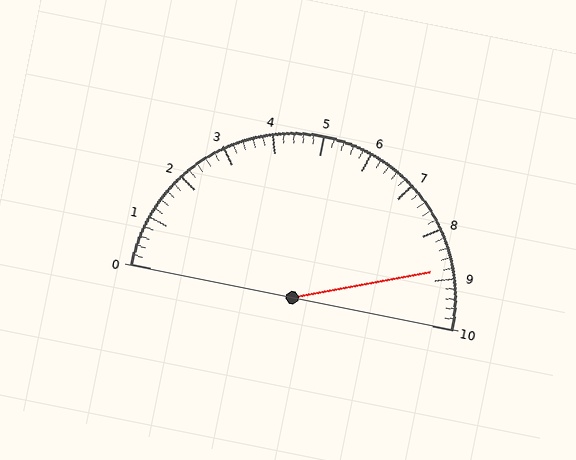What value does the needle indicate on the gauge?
The needle indicates approximately 8.8.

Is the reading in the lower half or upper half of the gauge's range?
The reading is in the upper half of the range (0 to 10).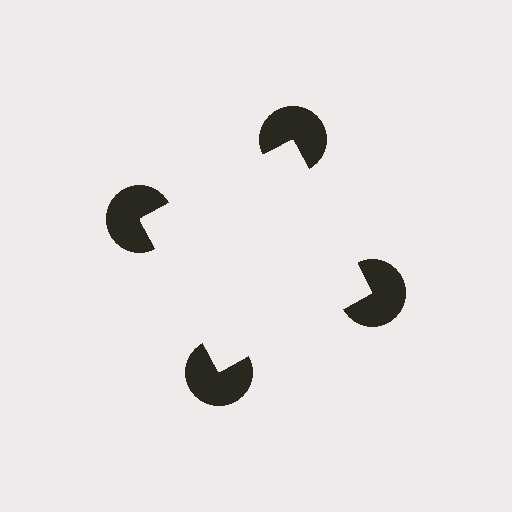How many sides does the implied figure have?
4 sides.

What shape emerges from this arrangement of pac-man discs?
An illusory square — its edges are inferred from the aligned wedge cuts in the pac-man discs, not physically drawn.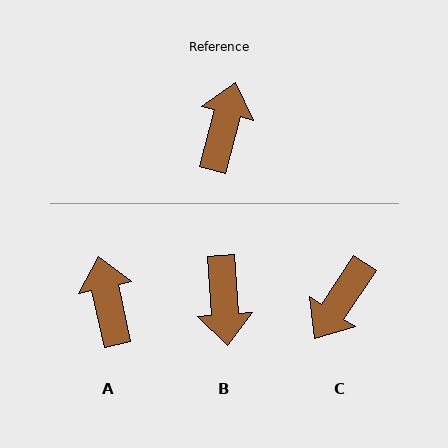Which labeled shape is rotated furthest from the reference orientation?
B, about 161 degrees away.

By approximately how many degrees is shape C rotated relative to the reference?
Approximately 161 degrees counter-clockwise.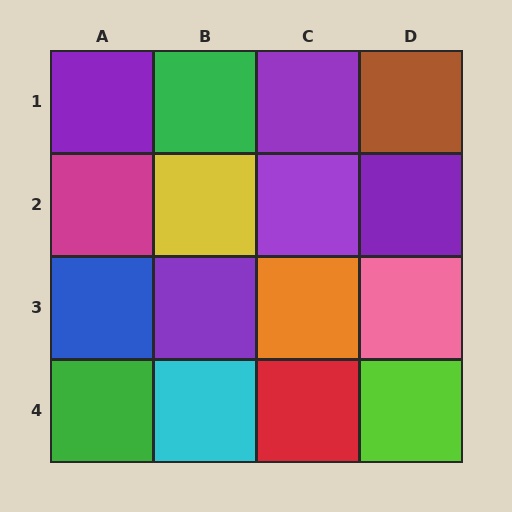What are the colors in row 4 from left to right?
Green, cyan, red, lime.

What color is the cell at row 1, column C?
Purple.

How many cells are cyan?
1 cell is cyan.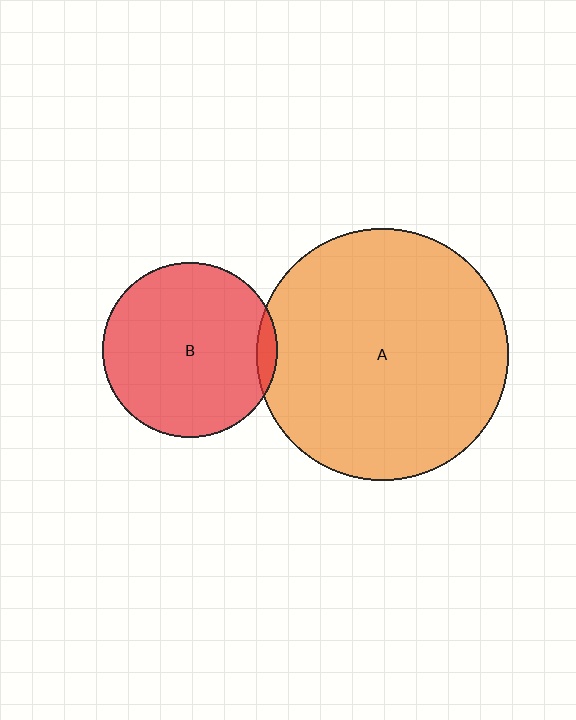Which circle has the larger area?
Circle A (orange).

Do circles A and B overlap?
Yes.